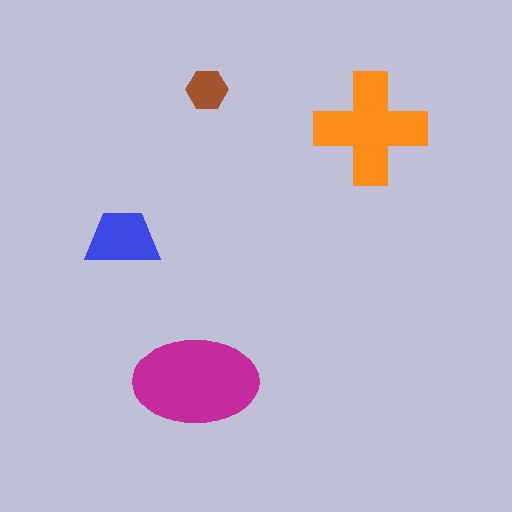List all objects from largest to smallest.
The magenta ellipse, the orange cross, the blue trapezoid, the brown hexagon.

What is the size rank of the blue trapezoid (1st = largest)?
3rd.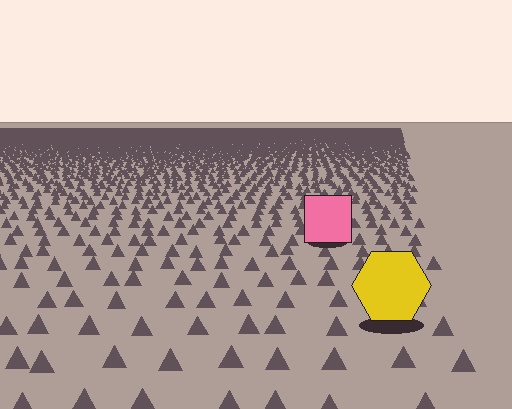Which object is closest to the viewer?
The yellow hexagon is closest. The texture marks near it are larger and more spread out.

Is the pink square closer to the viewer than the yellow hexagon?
No. The yellow hexagon is closer — you can tell from the texture gradient: the ground texture is coarser near it.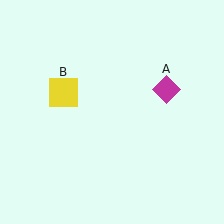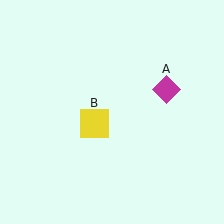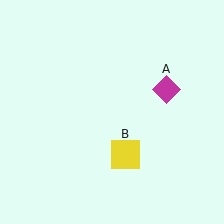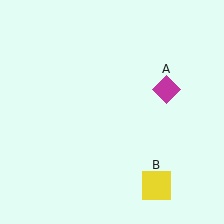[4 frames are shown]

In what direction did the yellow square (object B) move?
The yellow square (object B) moved down and to the right.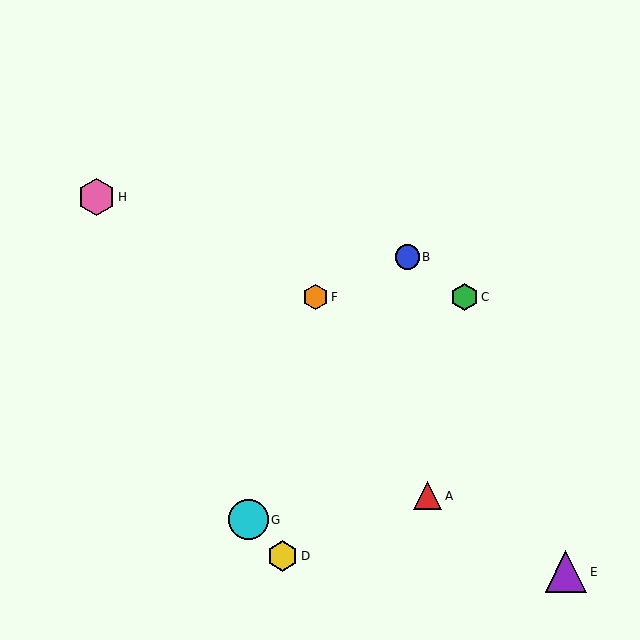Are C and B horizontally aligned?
No, C is at y≈297 and B is at y≈257.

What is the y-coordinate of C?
Object C is at y≈297.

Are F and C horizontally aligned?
Yes, both are at y≈297.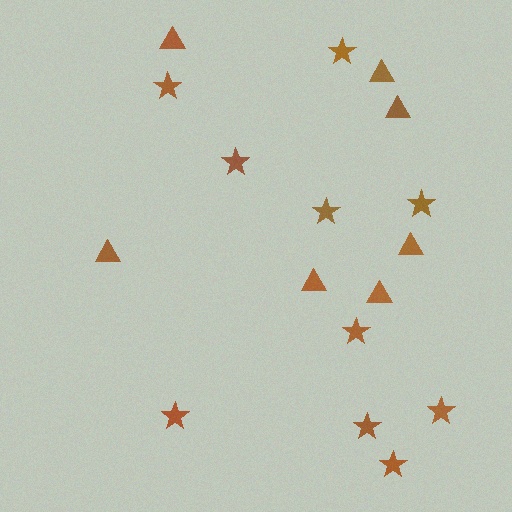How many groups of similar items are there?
There are 2 groups: one group of triangles (7) and one group of stars (10).